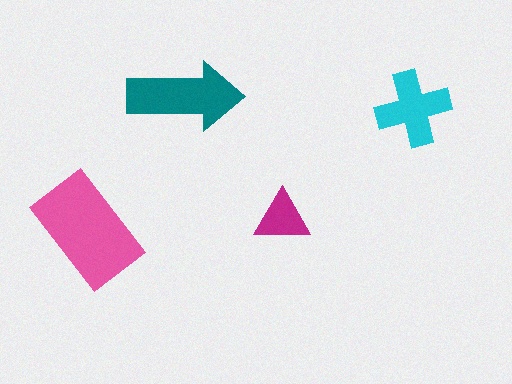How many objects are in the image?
There are 4 objects in the image.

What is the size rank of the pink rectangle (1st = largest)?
1st.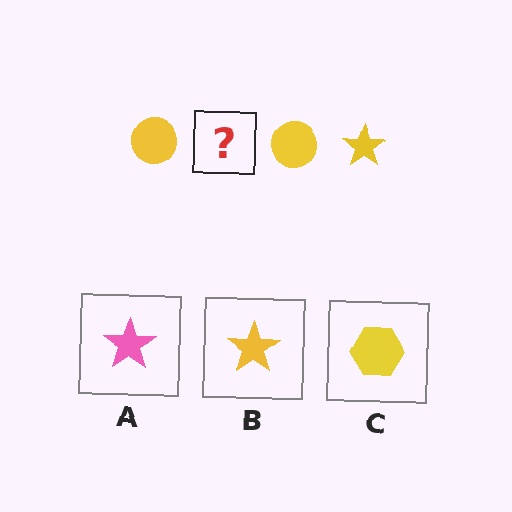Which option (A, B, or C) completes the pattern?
B.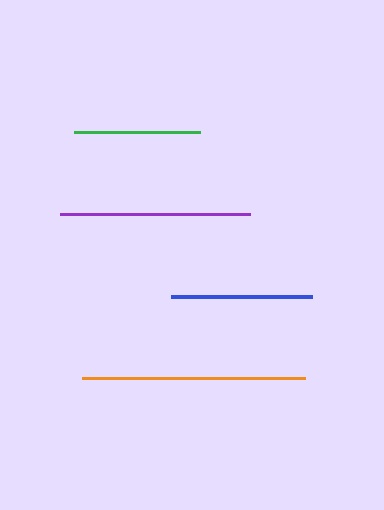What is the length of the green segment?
The green segment is approximately 126 pixels long.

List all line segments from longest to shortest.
From longest to shortest: orange, purple, blue, green.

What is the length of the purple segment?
The purple segment is approximately 190 pixels long.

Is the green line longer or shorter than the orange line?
The orange line is longer than the green line.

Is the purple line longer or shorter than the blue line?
The purple line is longer than the blue line.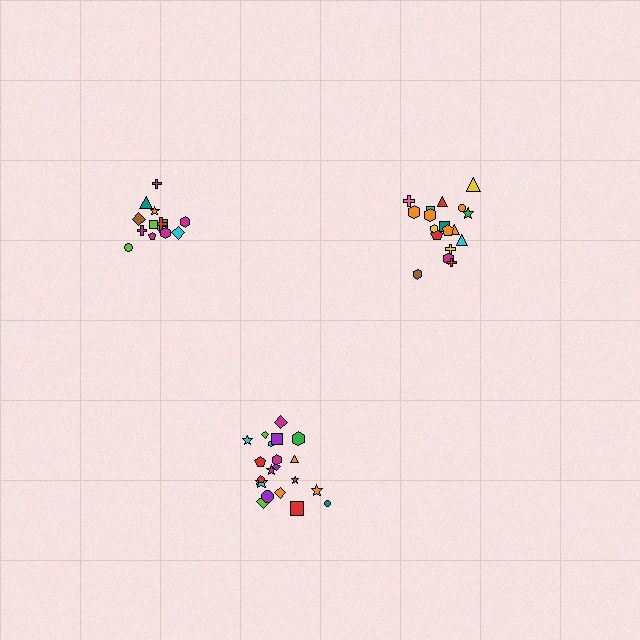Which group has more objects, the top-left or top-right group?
The top-right group.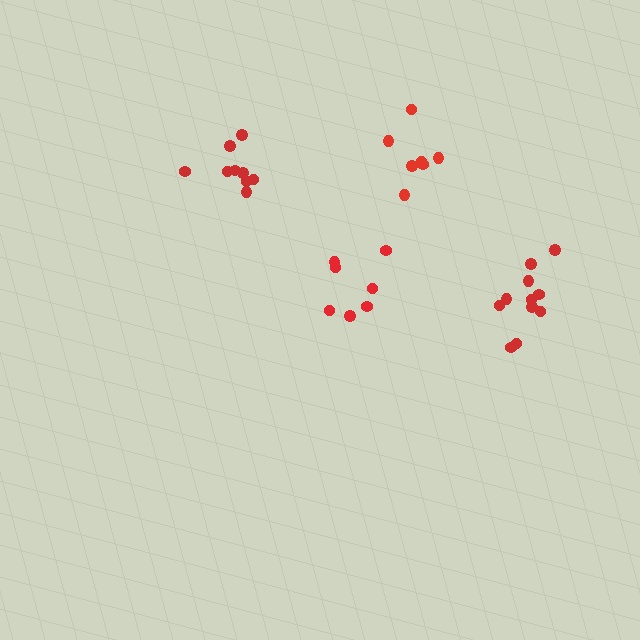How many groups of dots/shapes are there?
There are 4 groups.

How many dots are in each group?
Group 1: 9 dots, Group 2: 7 dots, Group 3: 7 dots, Group 4: 11 dots (34 total).